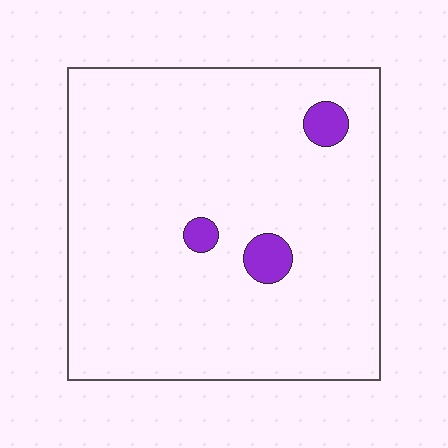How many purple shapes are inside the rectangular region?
3.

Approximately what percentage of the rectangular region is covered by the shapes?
Approximately 5%.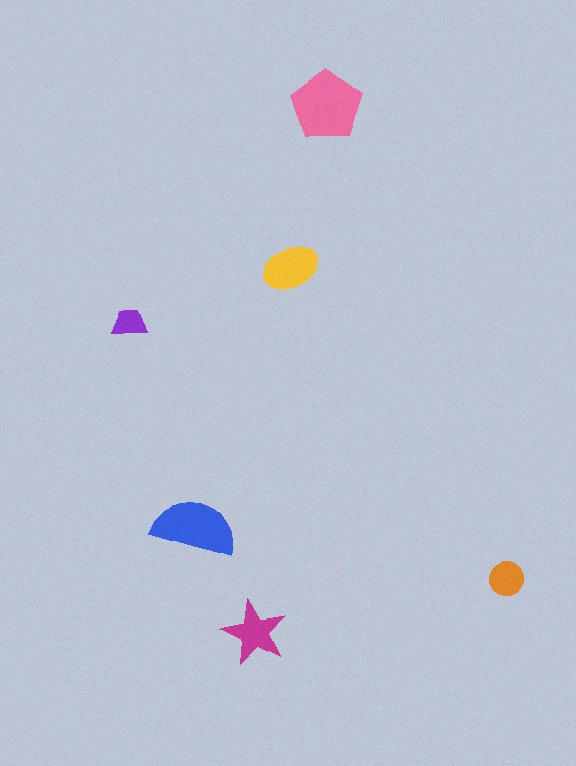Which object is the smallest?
The purple trapezoid.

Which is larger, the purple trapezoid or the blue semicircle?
The blue semicircle.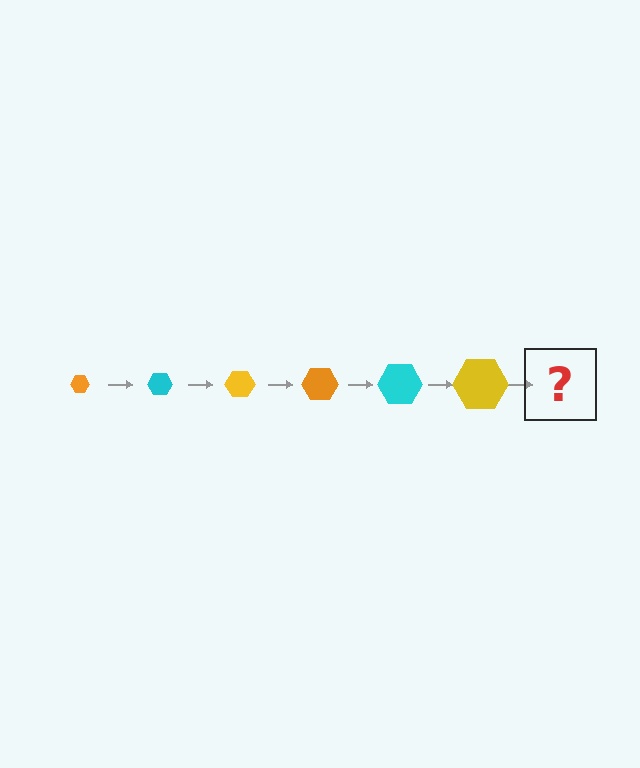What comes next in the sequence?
The next element should be an orange hexagon, larger than the previous one.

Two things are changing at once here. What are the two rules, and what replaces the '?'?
The two rules are that the hexagon grows larger each step and the color cycles through orange, cyan, and yellow. The '?' should be an orange hexagon, larger than the previous one.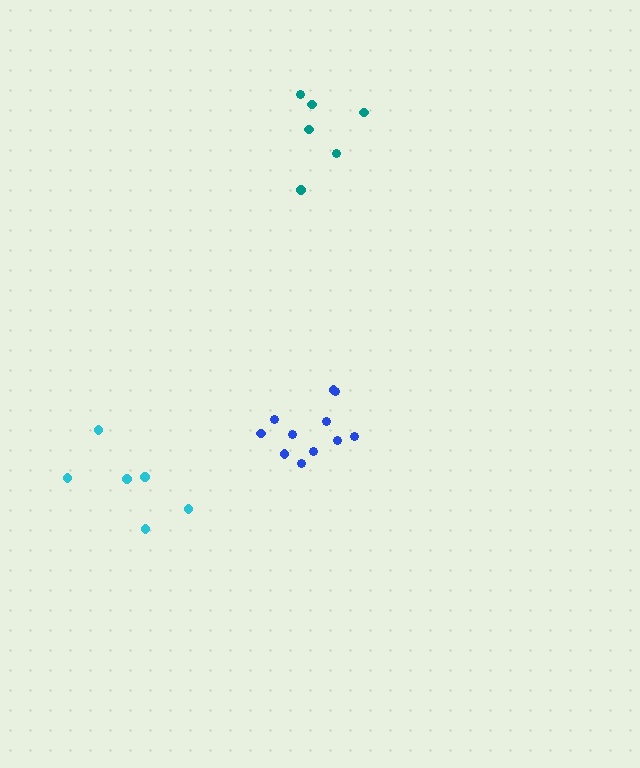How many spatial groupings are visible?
There are 3 spatial groupings.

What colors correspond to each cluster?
The clusters are colored: cyan, blue, teal.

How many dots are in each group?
Group 1: 6 dots, Group 2: 11 dots, Group 3: 6 dots (23 total).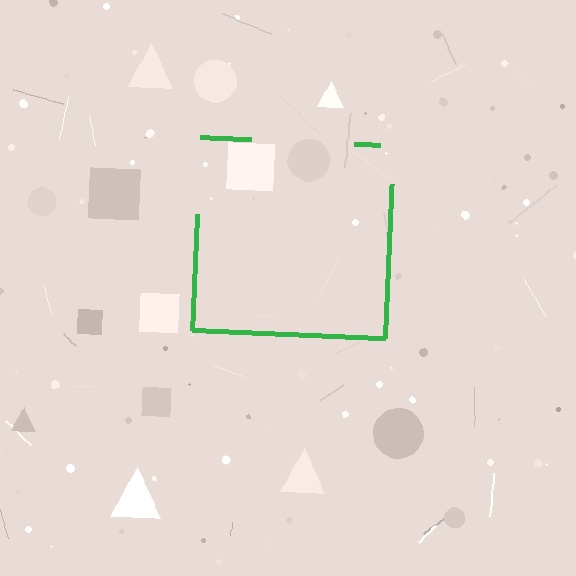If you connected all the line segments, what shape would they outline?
They would outline a square.